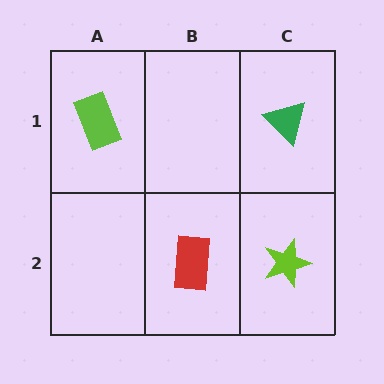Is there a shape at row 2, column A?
No, that cell is empty.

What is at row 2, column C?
A lime star.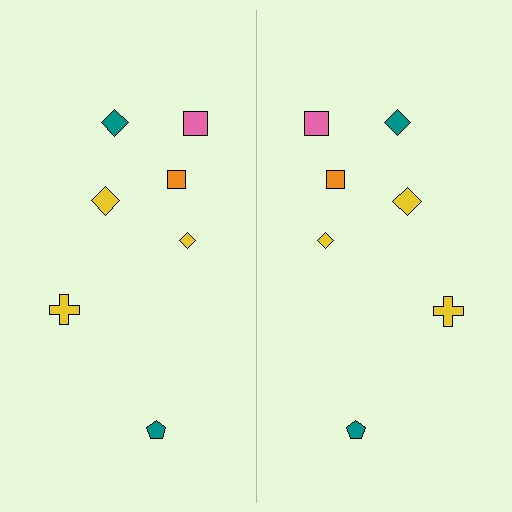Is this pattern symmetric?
Yes, this pattern has bilateral (reflection) symmetry.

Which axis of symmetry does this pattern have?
The pattern has a vertical axis of symmetry running through the center of the image.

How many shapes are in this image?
There are 14 shapes in this image.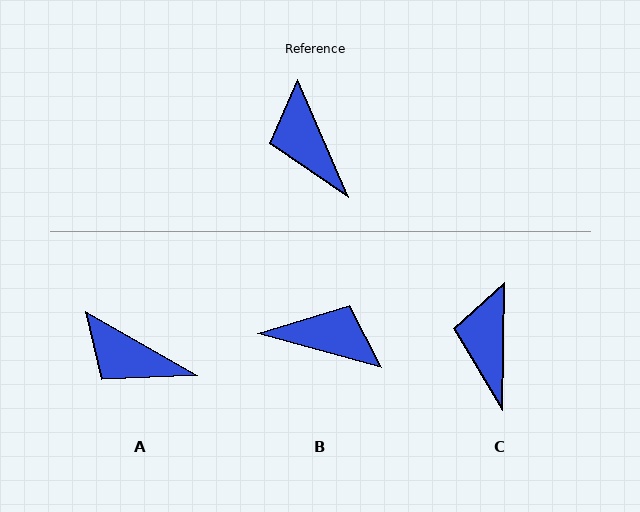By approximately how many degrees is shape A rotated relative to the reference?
Approximately 37 degrees counter-clockwise.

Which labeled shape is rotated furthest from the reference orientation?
B, about 129 degrees away.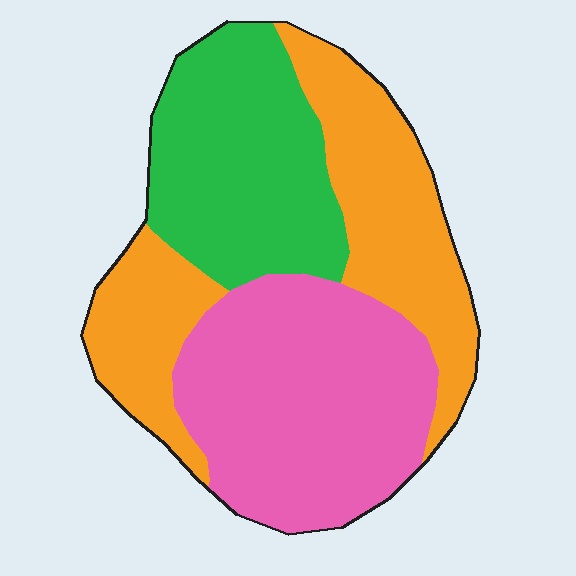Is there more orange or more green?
Orange.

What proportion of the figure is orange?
Orange takes up between a third and a half of the figure.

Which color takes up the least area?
Green, at roughly 30%.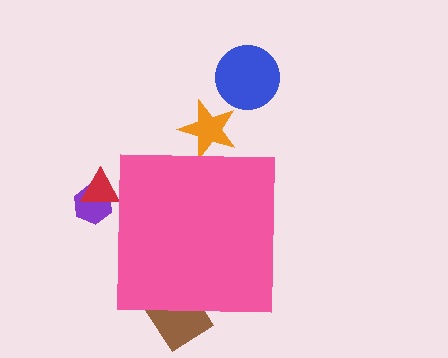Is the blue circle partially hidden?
No, the blue circle is fully visible.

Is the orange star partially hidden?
Yes, the orange star is partially hidden behind the pink square.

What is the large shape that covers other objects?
A pink square.